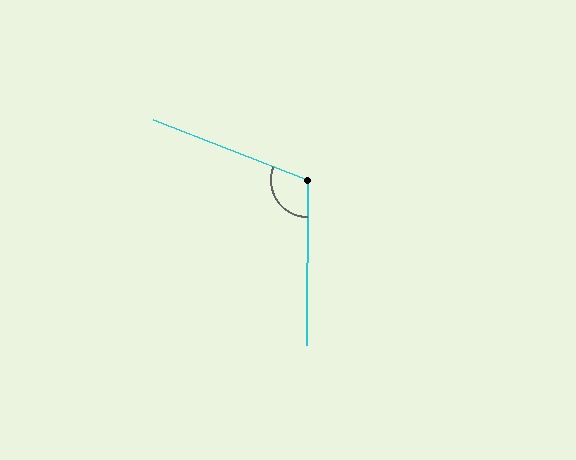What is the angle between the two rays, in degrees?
Approximately 111 degrees.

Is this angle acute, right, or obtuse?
It is obtuse.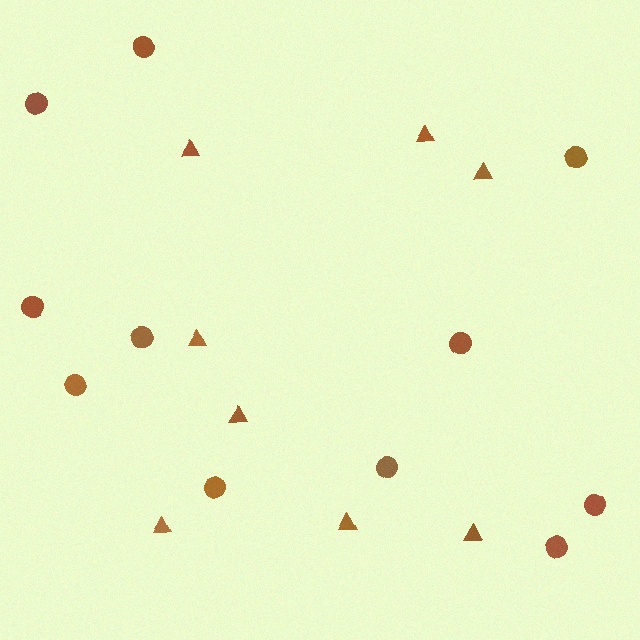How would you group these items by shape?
There are 2 groups: one group of circles (11) and one group of triangles (8).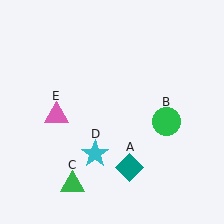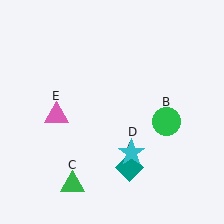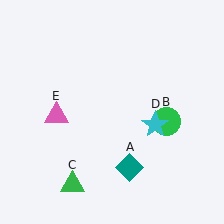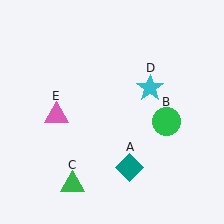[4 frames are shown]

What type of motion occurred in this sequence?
The cyan star (object D) rotated counterclockwise around the center of the scene.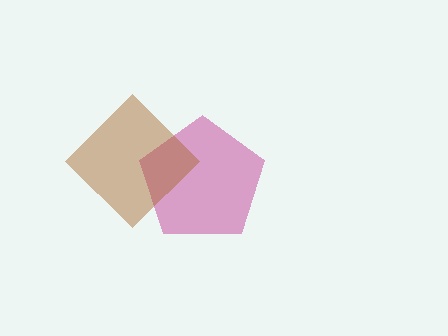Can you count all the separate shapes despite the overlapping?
Yes, there are 2 separate shapes.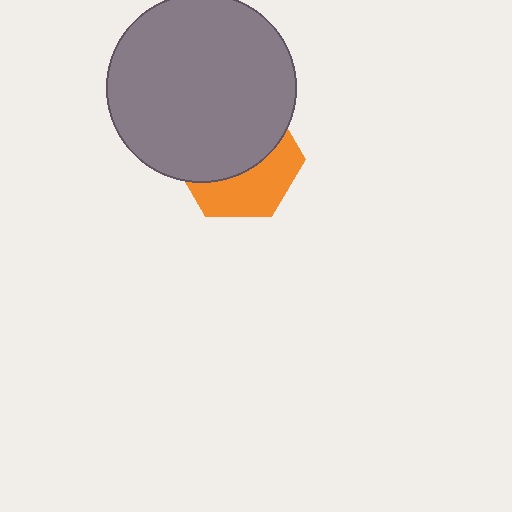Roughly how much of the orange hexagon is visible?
A small part of it is visible (roughly 42%).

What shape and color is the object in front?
The object in front is a gray circle.